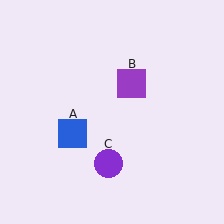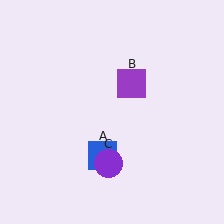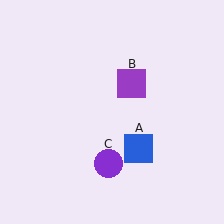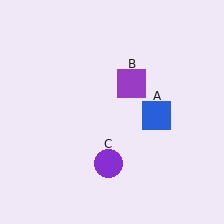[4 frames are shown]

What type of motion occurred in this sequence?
The blue square (object A) rotated counterclockwise around the center of the scene.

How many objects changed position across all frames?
1 object changed position: blue square (object A).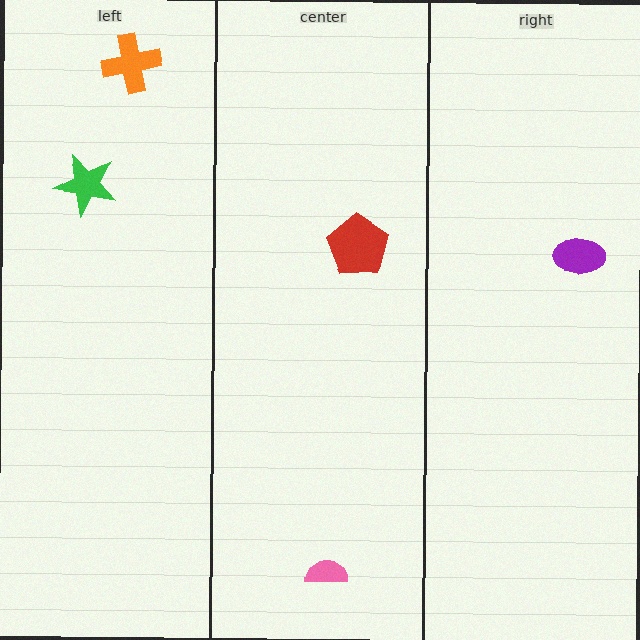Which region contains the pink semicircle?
The center region.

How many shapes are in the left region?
2.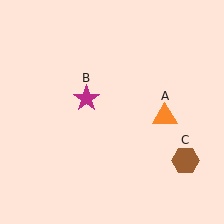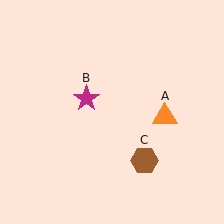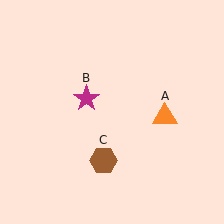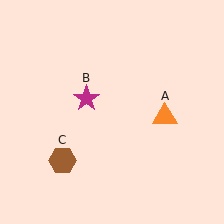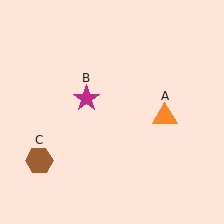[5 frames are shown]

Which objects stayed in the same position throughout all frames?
Orange triangle (object A) and magenta star (object B) remained stationary.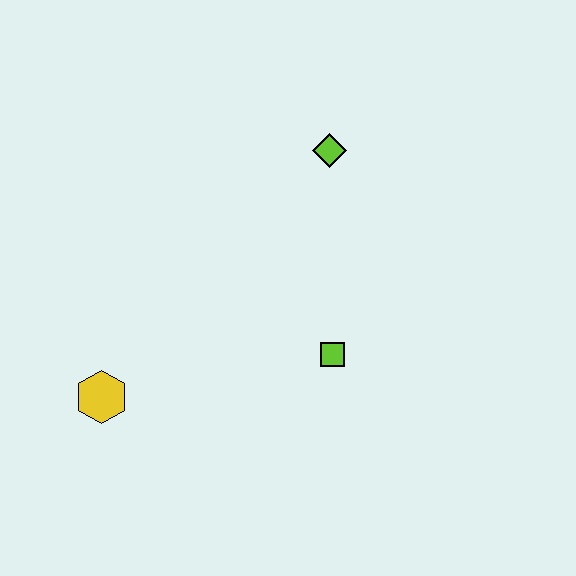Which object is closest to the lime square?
The lime diamond is closest to the lime square.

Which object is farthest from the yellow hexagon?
The lime diamond is farthest from the yellow hexagon.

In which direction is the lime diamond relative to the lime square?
The lime diamond is above the lime square.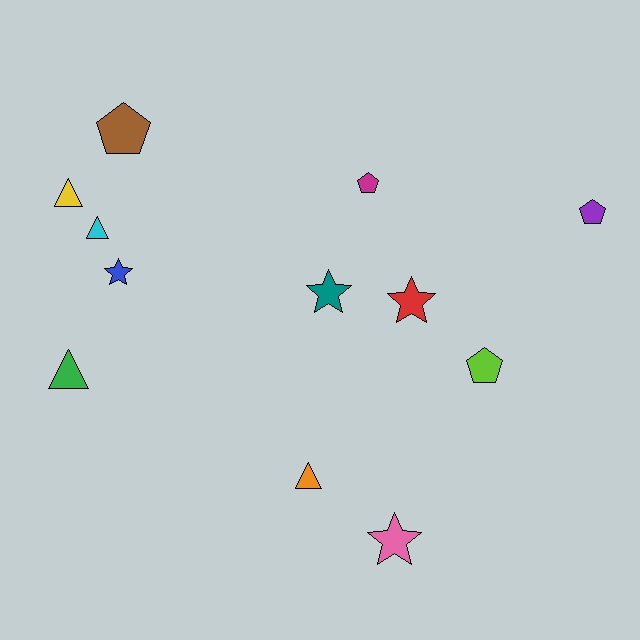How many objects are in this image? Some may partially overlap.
There are 12 objects.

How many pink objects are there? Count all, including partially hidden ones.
There is 1 pink object.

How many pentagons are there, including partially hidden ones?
There are 4 pentagons.